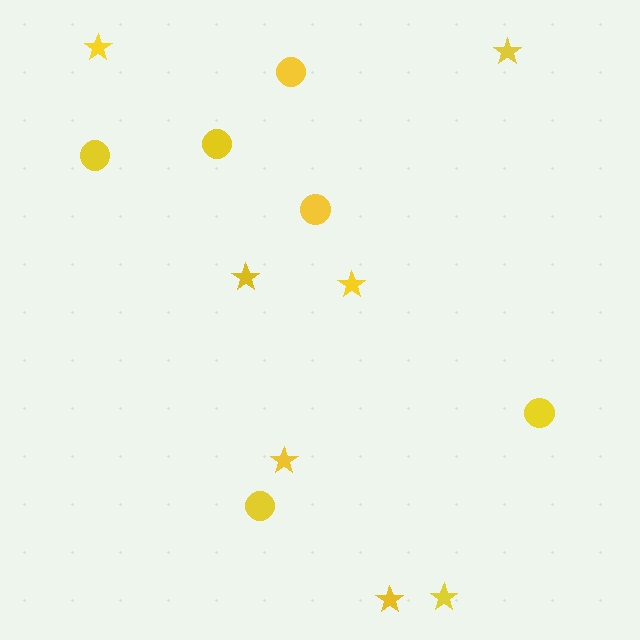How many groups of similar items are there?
There are 2 groups: one group of circles (6) and one group of stars (7).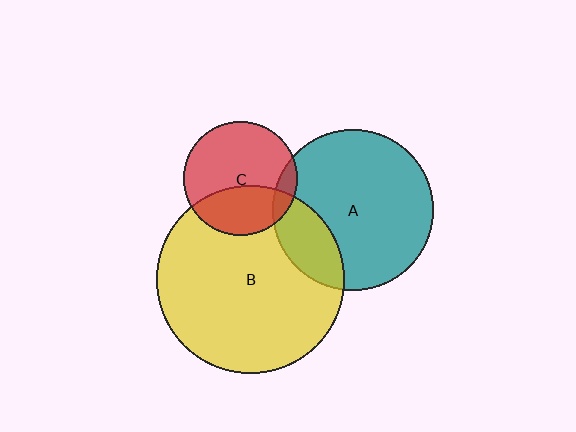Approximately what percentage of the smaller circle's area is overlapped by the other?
Approximately 10%.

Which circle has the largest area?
Circle B (yellow).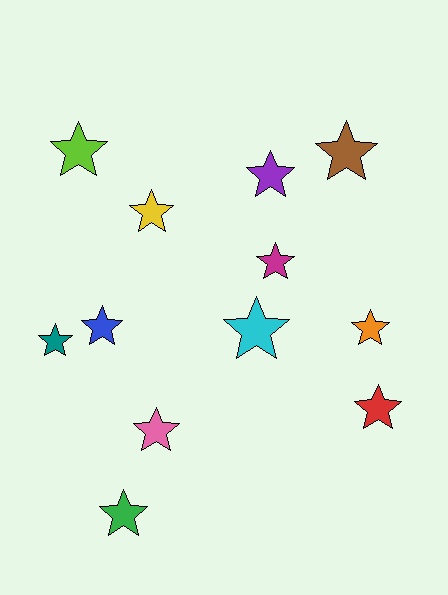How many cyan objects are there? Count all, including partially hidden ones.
There is 1 cyan object.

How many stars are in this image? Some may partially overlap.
There are 12 stars.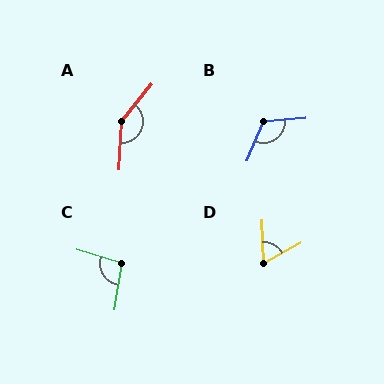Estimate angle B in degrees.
Approximately 117 degrees.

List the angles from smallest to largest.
D (64°), C (98°), B (117°), A (144°).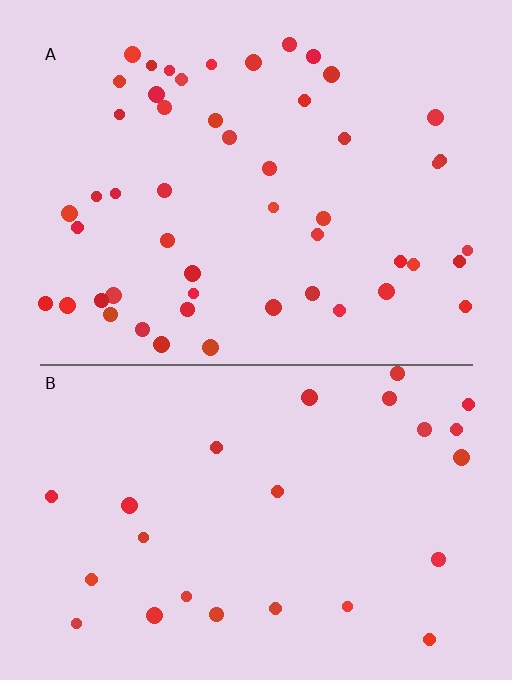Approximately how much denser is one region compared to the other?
Approximately 2.0× — region A over region B.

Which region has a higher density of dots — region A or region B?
A (the top).